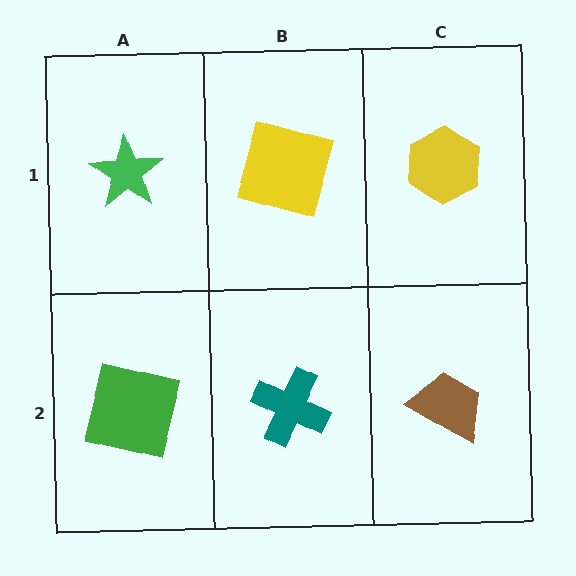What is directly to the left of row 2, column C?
A teal cross.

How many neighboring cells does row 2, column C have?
2.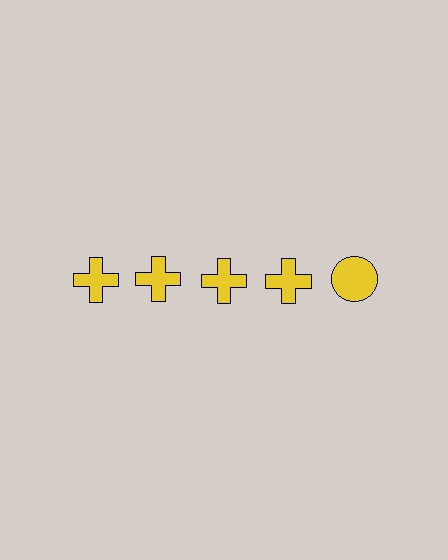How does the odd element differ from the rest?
It has a different shape: circle instead of cross.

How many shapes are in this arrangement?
There are 5 shapes arranged in a grid pattern.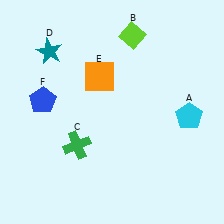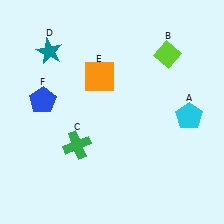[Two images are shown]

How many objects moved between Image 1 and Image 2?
1 object moved between the two images.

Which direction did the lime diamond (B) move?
The lime diamond (B) moved right.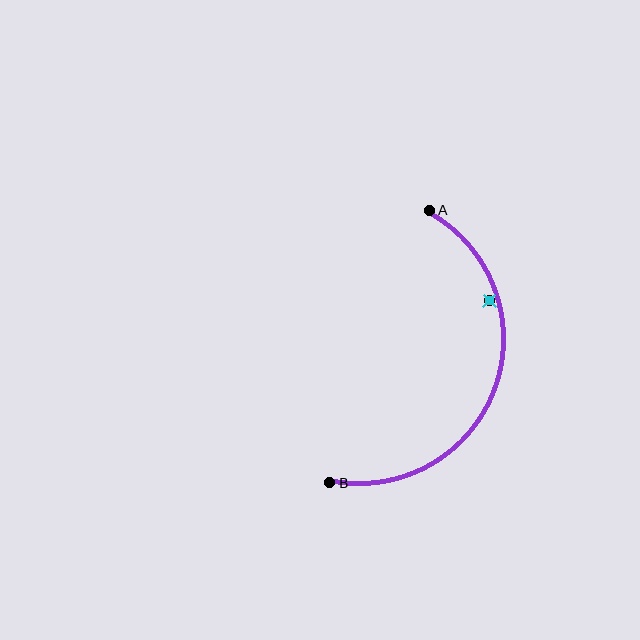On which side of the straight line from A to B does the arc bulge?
The arc bulges to the right of the straight line connecting A and B.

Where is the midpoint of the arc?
The arc midpoint is the point on the curve farthest from the straight line joining A and B. It sits to the right of that line.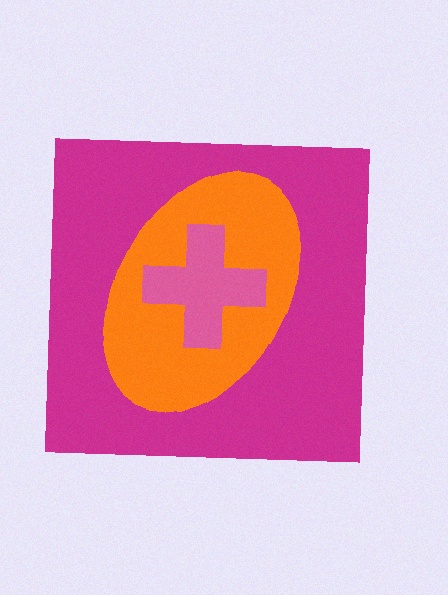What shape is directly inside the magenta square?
The orange ellipse.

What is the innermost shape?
The pink cross.